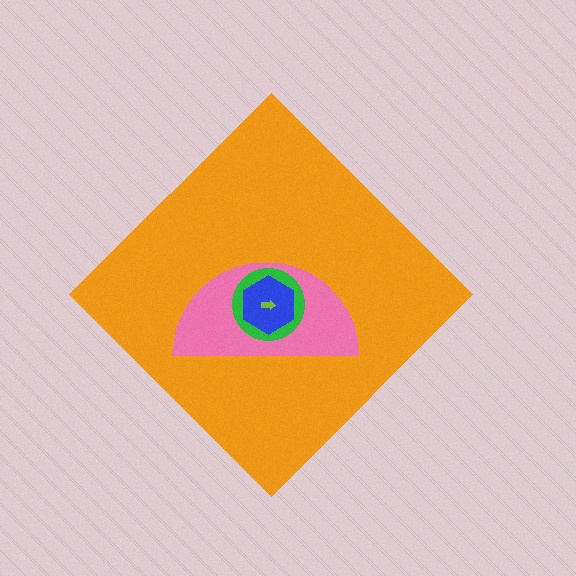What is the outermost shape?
The orange diamond.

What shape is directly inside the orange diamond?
The pink semicircle.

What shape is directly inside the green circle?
The blue hexagon.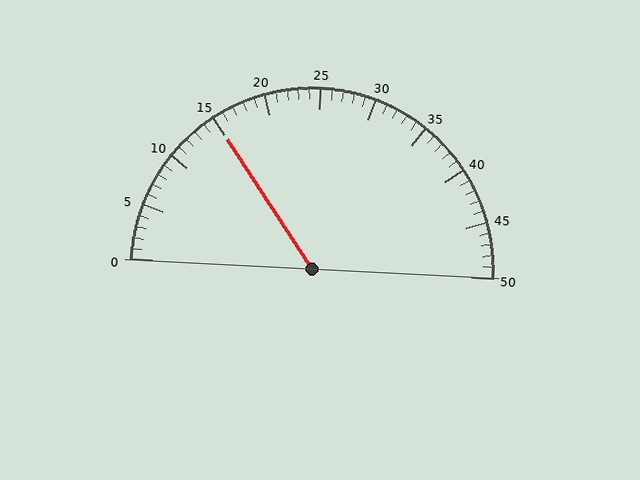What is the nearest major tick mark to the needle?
The nearest major tick mark is 15.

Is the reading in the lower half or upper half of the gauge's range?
The reading is in the lower half of the range (0 to 50).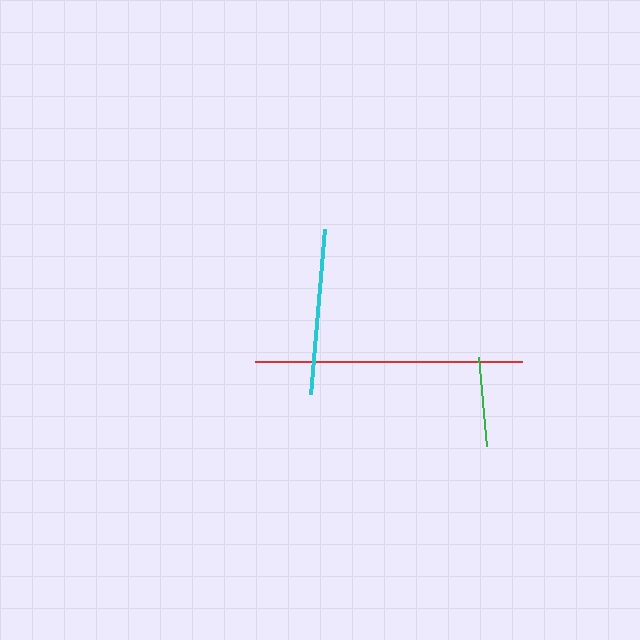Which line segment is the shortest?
The green line is the shortest at approximately 90 pixels.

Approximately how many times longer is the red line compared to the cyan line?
The red line is approximately 1.6 times the length of the cyan line.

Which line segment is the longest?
The red line is the longest at approximately 267 pixels.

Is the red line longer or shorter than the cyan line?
The red line is longer than the cyan line.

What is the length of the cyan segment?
The cyan segment is approximately 165 pixels long.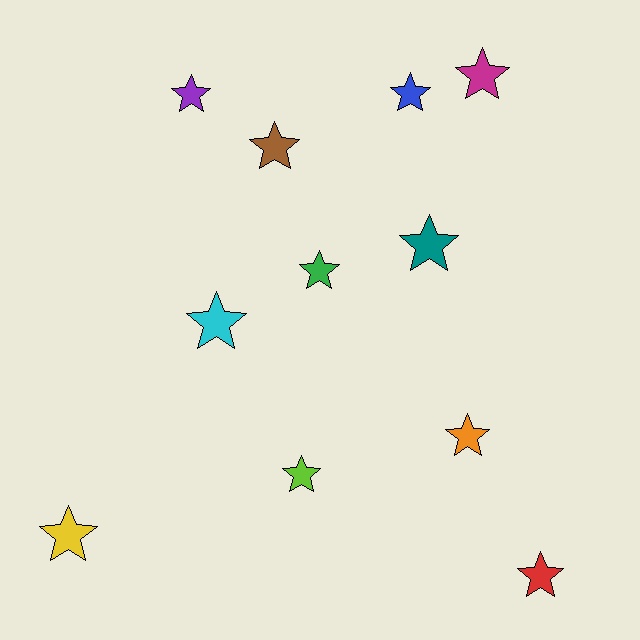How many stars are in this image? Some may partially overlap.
There are 11 stars.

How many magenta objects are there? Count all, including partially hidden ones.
There is 1 magenta object.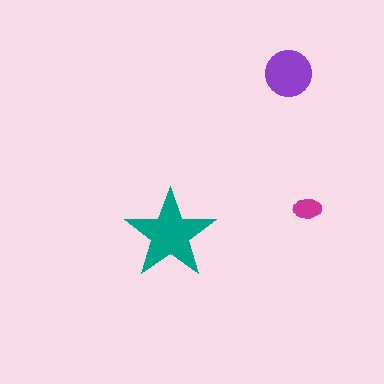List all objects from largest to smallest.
The teal star, the purple circle, the magenta ellipse.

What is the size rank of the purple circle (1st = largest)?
2nd.